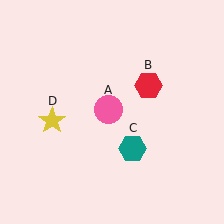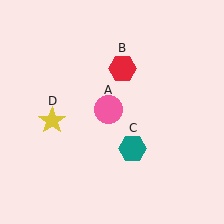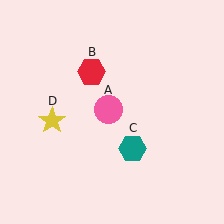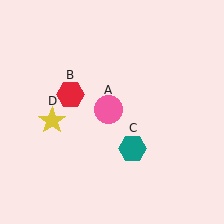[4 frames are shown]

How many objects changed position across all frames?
1 object changed position: red hexagon (object B).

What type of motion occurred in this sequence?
The red hexagon (object B) rotated counterclockwise around the center of the scene.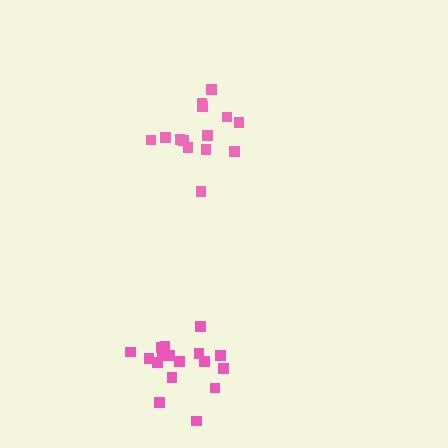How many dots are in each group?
Group 1: 17 dots, Group 2: 14 dots (31 total).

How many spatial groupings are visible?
There are 2 spatial groupings.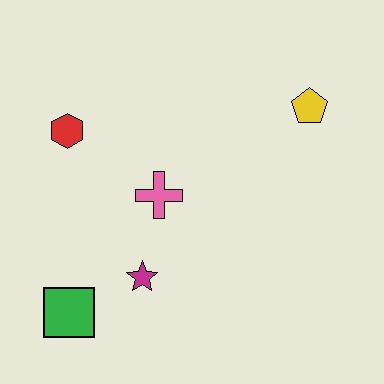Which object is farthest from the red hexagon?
The yellow pentagon is farthest from the red hexagon.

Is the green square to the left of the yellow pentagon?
Yes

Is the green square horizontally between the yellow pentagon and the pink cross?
No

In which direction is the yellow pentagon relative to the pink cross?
The yellow pentagon is to the right of the pink cross.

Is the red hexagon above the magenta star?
Yes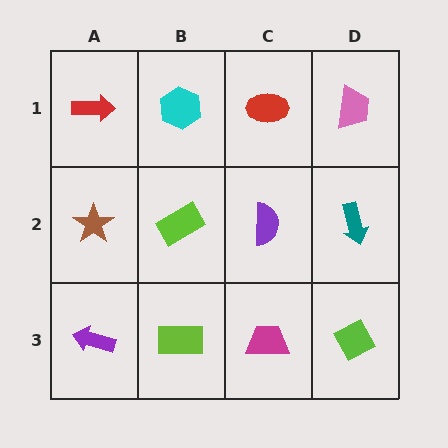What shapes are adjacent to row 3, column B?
A lime rectangle (row 2, column B), a purple arrow (row 3, column A), a magenta trapezoid (row 3, column C).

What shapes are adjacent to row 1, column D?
A teal arrow (row 2, column D), a red ellipse (row 1, column C).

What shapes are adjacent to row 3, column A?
A brown star (row 2, column A), a lime rectangle (row 3, column B).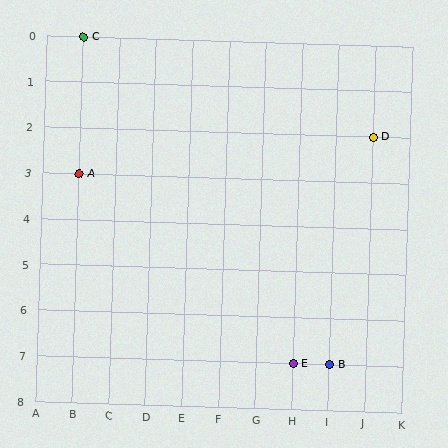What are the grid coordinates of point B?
Point B is at grid coordinates (I, 7).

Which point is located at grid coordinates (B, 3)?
Point A is at (B, 3).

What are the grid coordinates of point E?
Point E is at grid coordinates (H, 7).